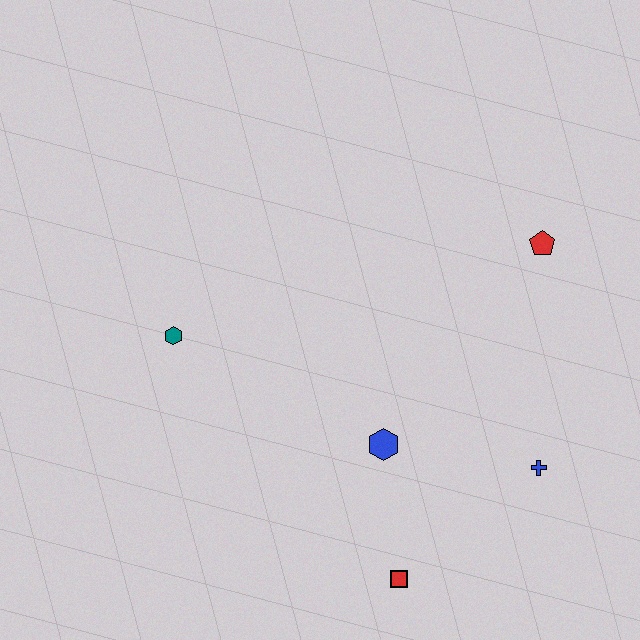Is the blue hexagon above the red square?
Yes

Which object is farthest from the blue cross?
The teal hexagon is farthest from the blue cross.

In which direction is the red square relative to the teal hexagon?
The red square is below the teal hexagon.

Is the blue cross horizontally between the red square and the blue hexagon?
No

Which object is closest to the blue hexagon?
The red square is closest to the blue hexagon.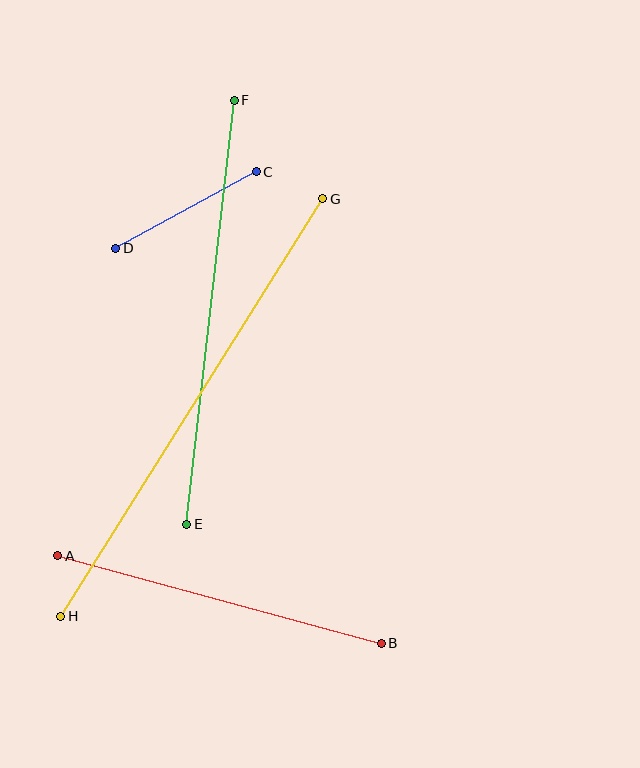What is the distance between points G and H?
The distance is approximately 493 pixels.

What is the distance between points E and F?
The distance is approximately 427 pixels.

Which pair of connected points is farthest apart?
Points G and H are farthest apart.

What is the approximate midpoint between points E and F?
The midpoint is at approximately (210, 312) pixels.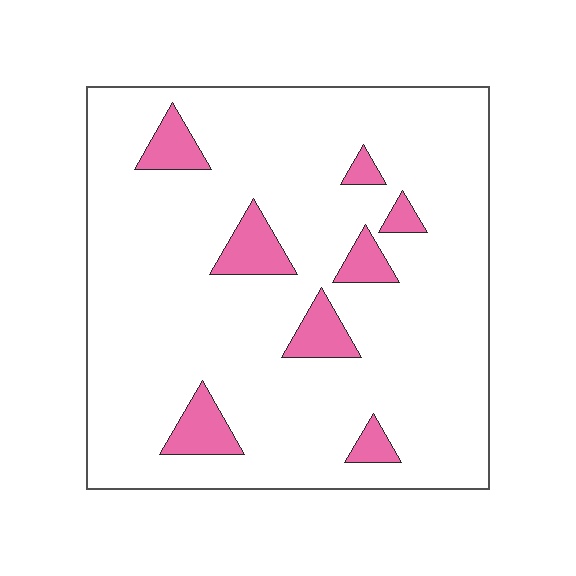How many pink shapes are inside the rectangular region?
8.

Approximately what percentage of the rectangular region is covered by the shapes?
Approximately 10%.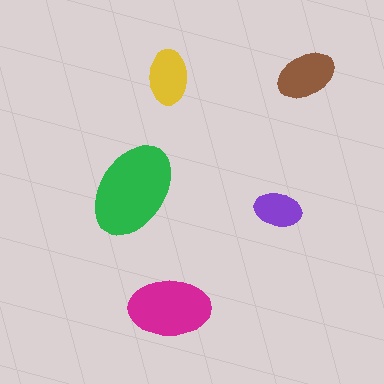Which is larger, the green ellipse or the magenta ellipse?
The green one.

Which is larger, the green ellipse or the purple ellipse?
The green one.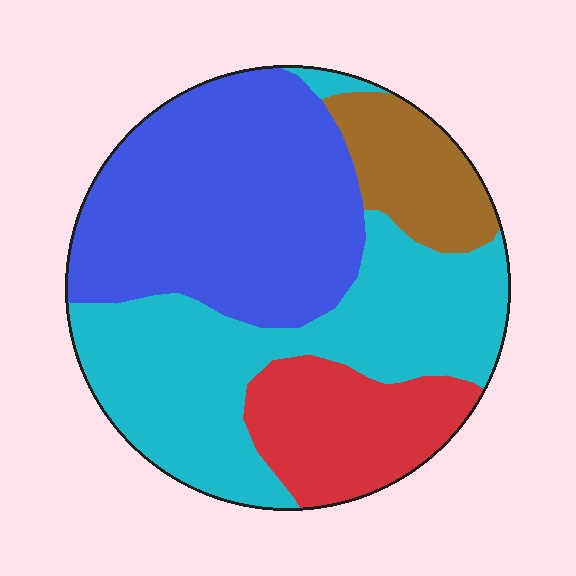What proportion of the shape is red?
Red covers 16% of the shape.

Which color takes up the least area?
Brown, at roughly 10%.